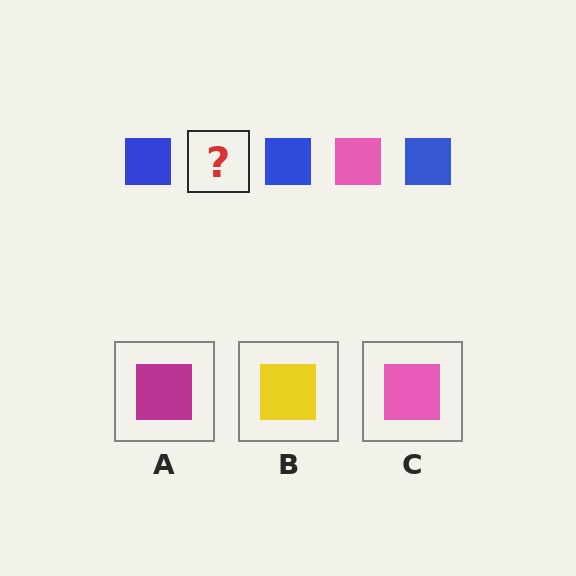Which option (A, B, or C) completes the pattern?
C.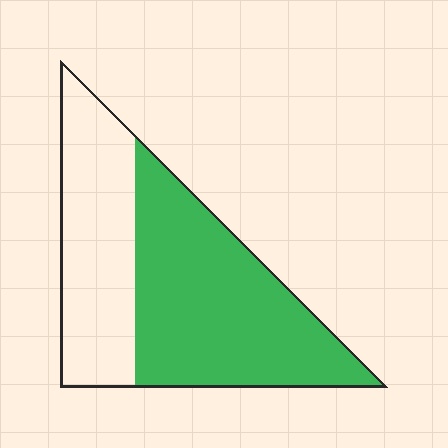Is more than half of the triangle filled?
Yes.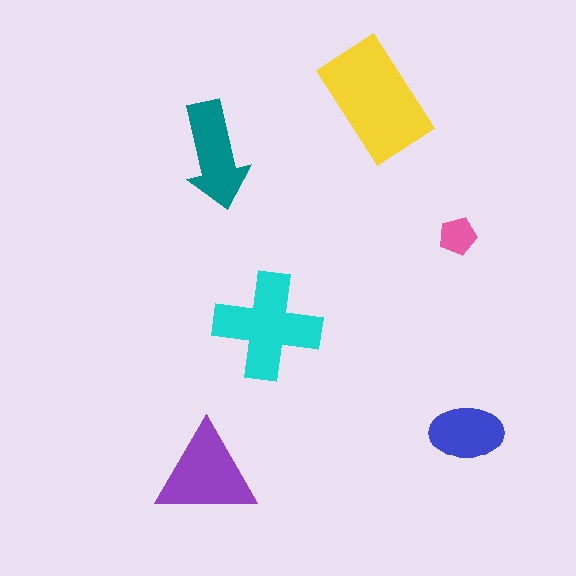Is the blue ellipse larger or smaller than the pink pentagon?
Larger.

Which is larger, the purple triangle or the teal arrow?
The purple triangle.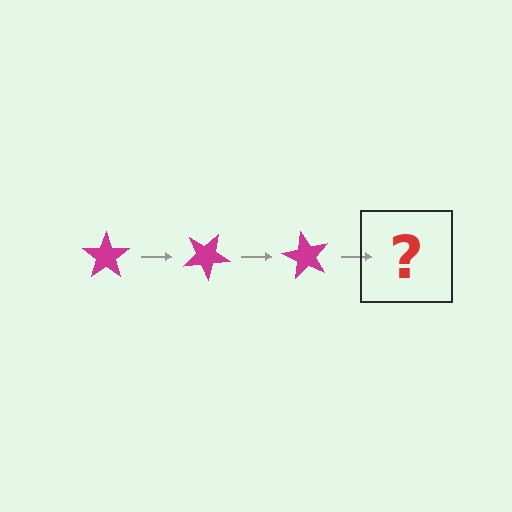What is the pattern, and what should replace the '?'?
The pattern is that the star rotates 30 degrees each step. The '?' should be a magenta star rotated 90 degrees.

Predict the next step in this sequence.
The next step is a magenta star rotated 90 degrees.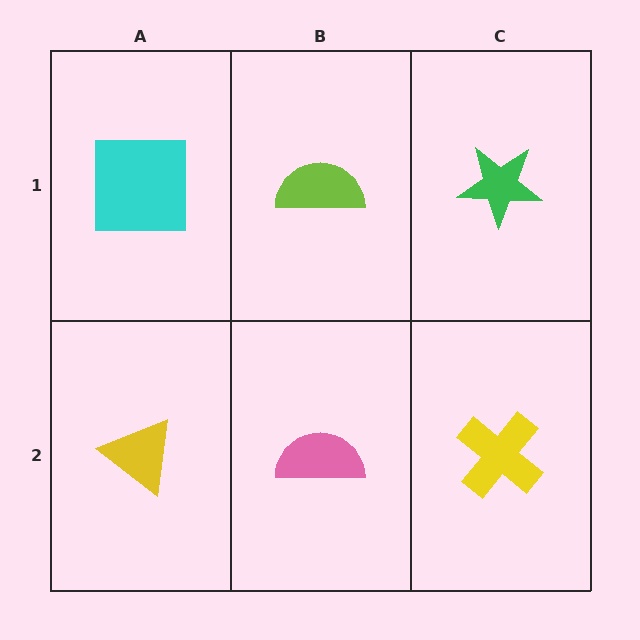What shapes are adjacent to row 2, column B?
A lime semicircle (row 1, column B), a yellow triangle (row 2, column A), a yellow cross (row 2, column C).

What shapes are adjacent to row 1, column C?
A yellow cross (row 2, column C), a lime semicircle (row 1, column B).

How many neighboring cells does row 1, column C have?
2.